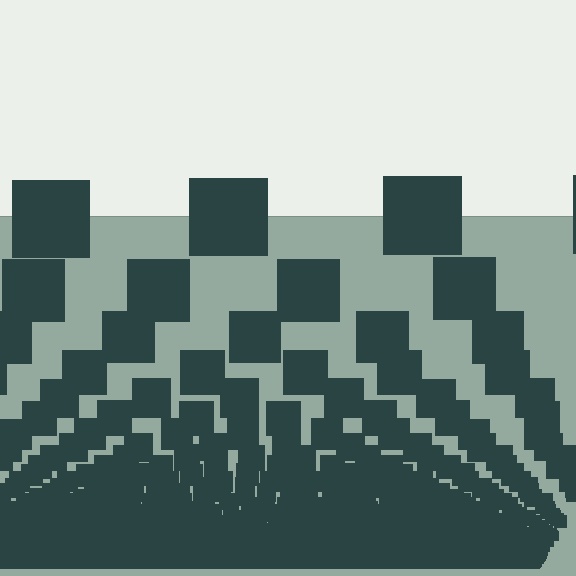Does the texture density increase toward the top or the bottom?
Density increases toward the bottom.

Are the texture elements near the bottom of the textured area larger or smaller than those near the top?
Smaller. The gradient is inverted — elements near the bottom are smaller and denser.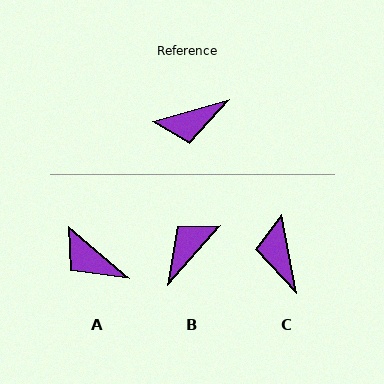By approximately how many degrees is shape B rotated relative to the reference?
Approximately 147 degrees clockwise.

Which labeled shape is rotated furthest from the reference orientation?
B, about 147 degrees away.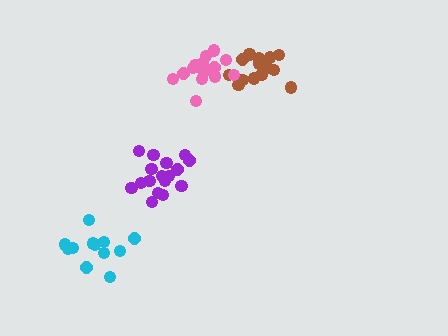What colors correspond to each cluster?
The clusters are colored: brown, cyan, purple, pink.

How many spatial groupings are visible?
There are 4 spatial groupings.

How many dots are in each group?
Group 1: 15 dots, Group 2: 12 dots, Group 3: 17 dots, Group 4: 17 dots (61 total).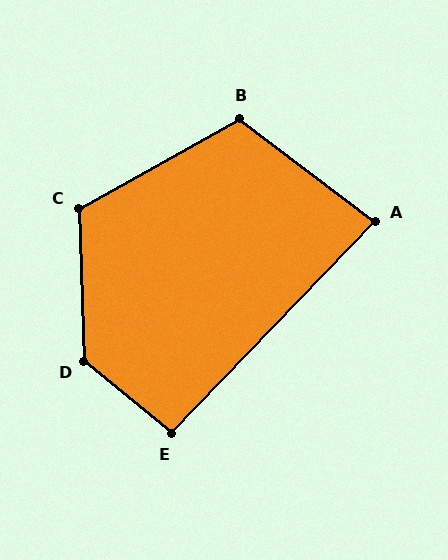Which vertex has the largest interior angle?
D, at approximately 131 degrees.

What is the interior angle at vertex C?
Approximately 117 degrees (obtuse).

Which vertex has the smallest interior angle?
A, at approximately 83 degrees.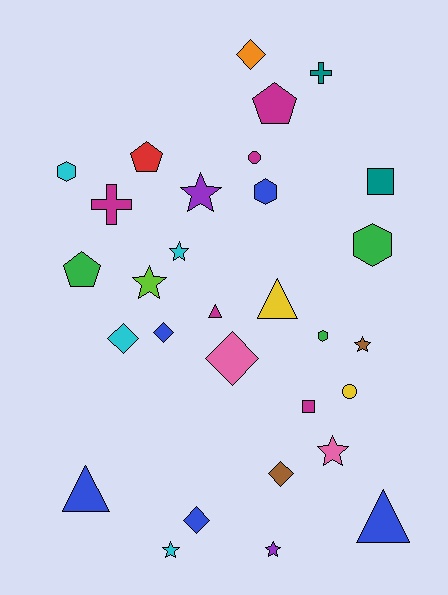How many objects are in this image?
There are 30 objects.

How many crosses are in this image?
There are 2 crosses.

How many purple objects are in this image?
There are 2 purple objects.